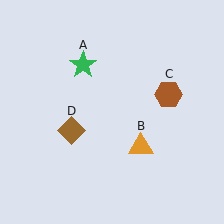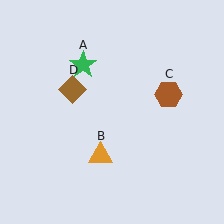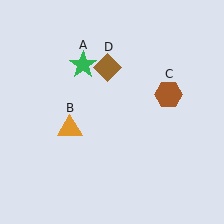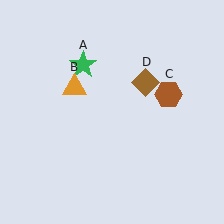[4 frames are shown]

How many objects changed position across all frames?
2 objects changed position: orange triangle (object B), brown diamond (object D).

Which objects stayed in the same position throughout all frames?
Green star (object A) and brown hexagon (object C) remained stationary.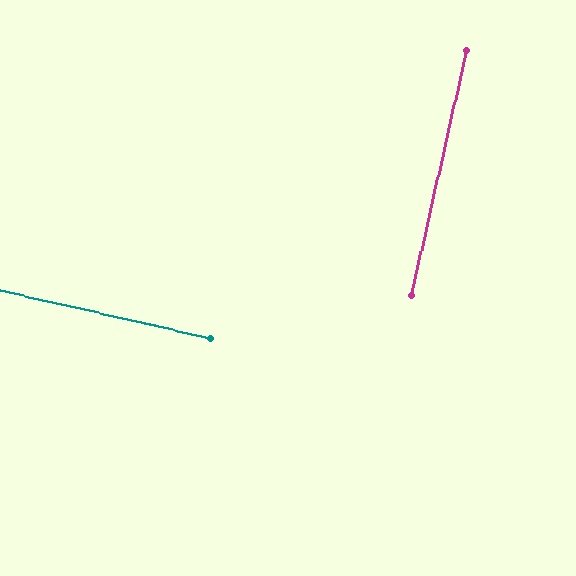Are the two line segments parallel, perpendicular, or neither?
Perpendicular — they meet at approximately 90°.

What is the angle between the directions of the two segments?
Approximately 90 degrees.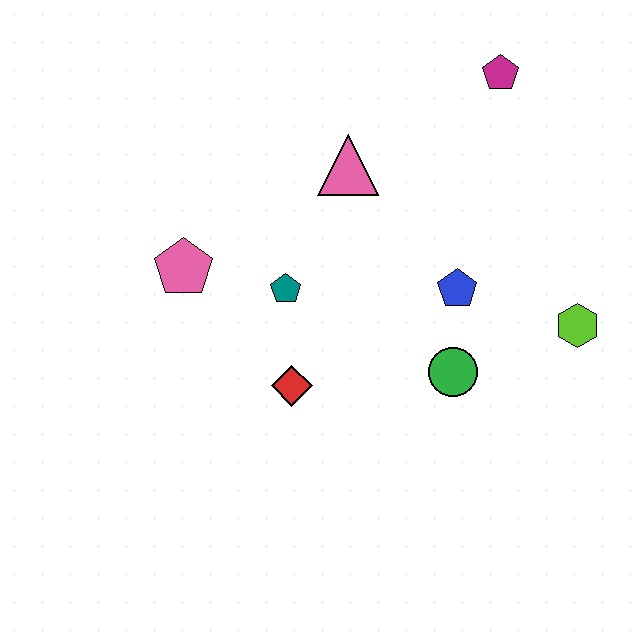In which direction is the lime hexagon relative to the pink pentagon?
The lime hexagon is to the right of the pink pentagon.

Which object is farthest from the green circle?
The magenta pentagon is farthest from the green circle.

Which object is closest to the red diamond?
The teal pentagon is closest to the red diamond.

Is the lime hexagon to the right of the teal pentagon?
Yes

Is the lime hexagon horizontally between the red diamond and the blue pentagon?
No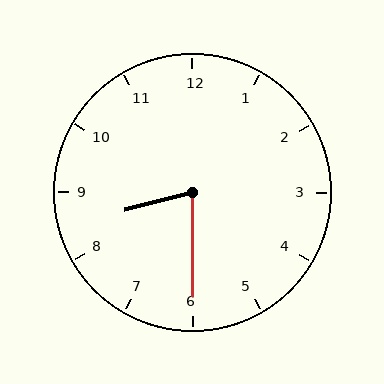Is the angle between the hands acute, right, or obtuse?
It is acute.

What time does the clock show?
8:30.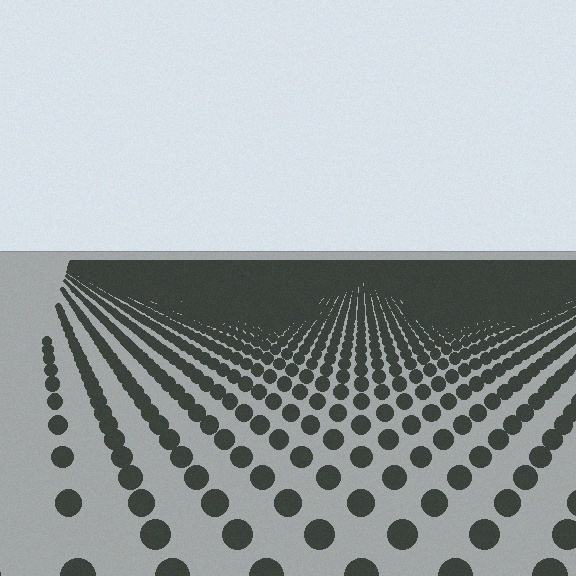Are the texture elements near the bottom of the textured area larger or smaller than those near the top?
Larger. Near the bottom, elements are closer to the viewer and appear at a bigger on-screen size.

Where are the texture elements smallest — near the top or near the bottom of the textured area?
Near the top.